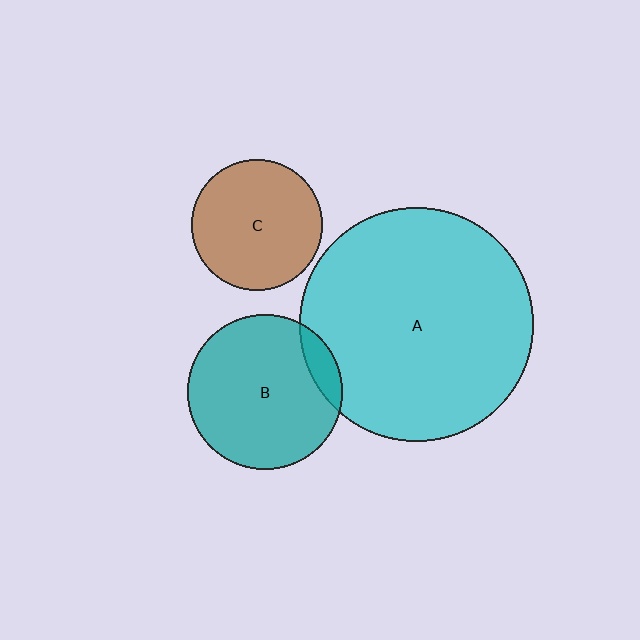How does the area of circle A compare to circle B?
Approximately 2.3 times.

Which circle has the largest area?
Circle A (cyan).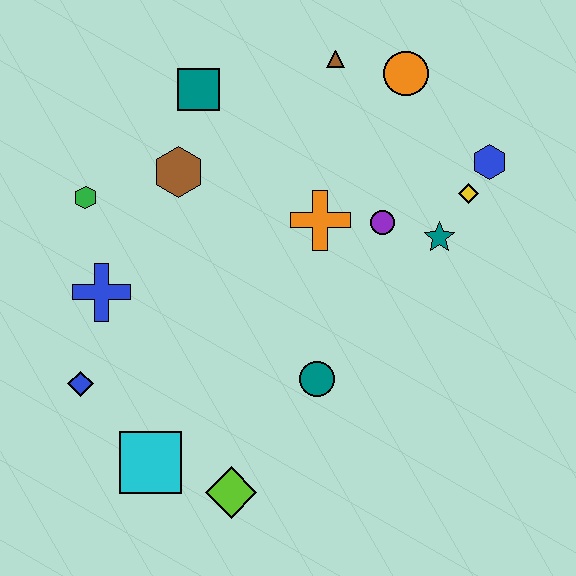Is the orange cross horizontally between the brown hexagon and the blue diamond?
No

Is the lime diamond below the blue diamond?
Yes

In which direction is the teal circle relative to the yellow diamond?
The teal circle is below the yellow diamond.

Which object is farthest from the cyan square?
The orange circle is farthest from the cyan square.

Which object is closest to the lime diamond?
The cyan square is closest to the lime diamond.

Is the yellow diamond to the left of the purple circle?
No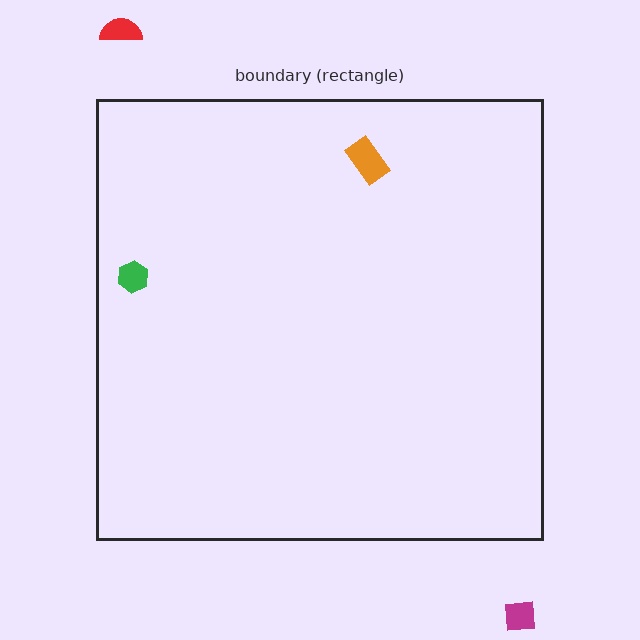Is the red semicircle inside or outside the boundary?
Outside.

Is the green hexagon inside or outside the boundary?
Inside.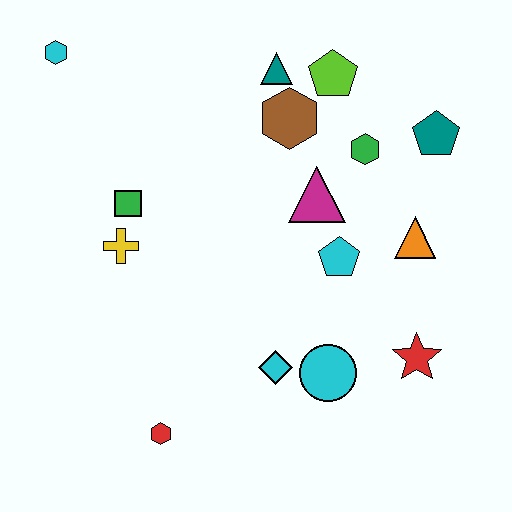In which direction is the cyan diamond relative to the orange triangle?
The cyan diamond is to the left of the orange triangle.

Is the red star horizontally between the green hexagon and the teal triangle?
No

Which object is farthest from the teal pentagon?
The red hexagon is farthest from the teal pentagon.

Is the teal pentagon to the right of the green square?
Yes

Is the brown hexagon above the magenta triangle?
Yes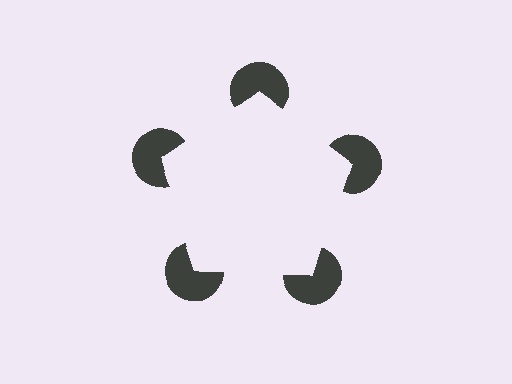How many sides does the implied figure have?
5 sides.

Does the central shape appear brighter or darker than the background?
It typically appears slightly brighter than the background, even though no actual brightness change is drawn.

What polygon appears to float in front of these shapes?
An illusory pentagon — its edges are inferred from the aligned wedge cuts in the pac-man discs, not physically drawn.